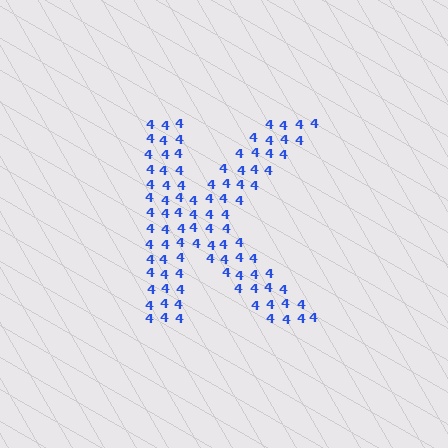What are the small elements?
The small elements are digit 4's.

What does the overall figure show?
The overall figure shows the letter K.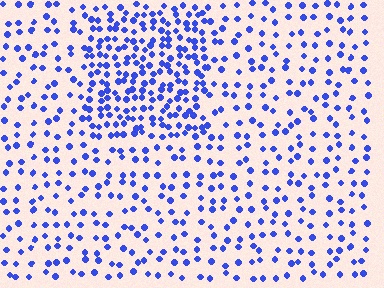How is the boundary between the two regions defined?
The boundary is defined by a change in element density (approximately 2.2x ratio). All elements are the same color, size, and shape.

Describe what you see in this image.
The image contains small blue elements arranged at two different densities. A rectangle-shaped region is visible where the elements are more densely packed than the surrounding area.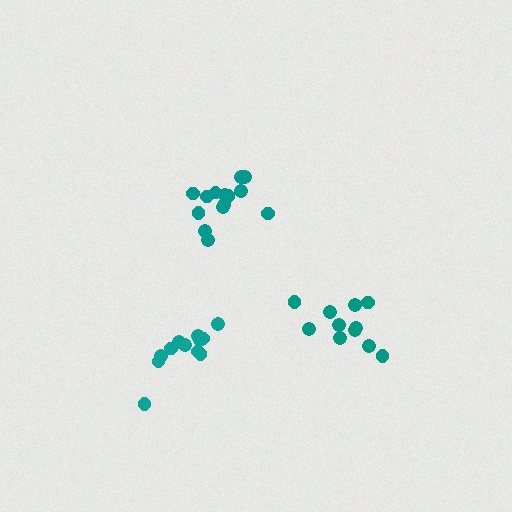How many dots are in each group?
Group 1: 14 dots, Group 2: 11 dots, Group 3: 12 dots (37 total).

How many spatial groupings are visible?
There are 3 spatial groupings.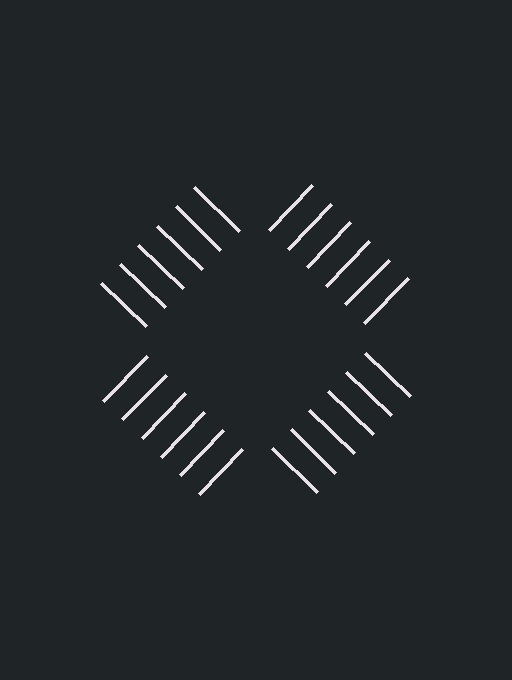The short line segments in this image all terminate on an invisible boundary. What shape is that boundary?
An illusory square — the line segments terminate on its edges but no continuous stroke is drawn.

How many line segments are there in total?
24 — 6 along each of the 4 edges.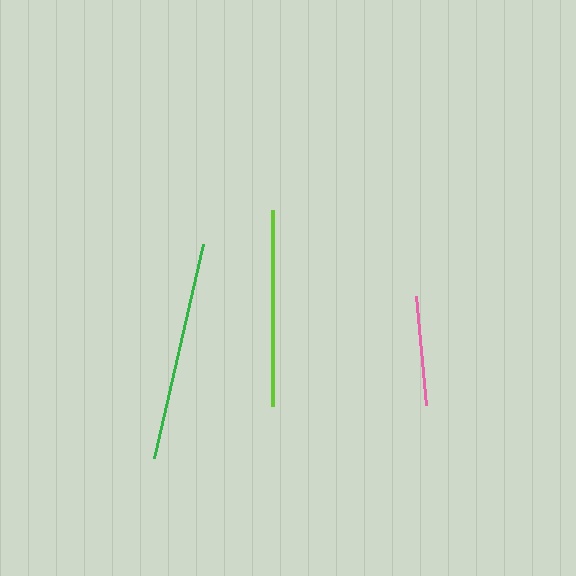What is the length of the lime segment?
The lime segment is approximately 196 pixels long.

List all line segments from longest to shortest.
From longest to shortest: green, lime, pink.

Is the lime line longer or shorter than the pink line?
The lime line is longer than the pink line.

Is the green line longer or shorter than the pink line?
The green line is longer than the pink line.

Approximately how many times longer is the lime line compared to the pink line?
The lime line is approximately 1.8 times the length of the pink line.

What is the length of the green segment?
The green segment is approximately 220 pixels long.